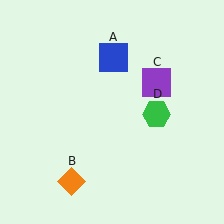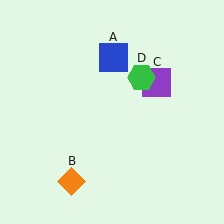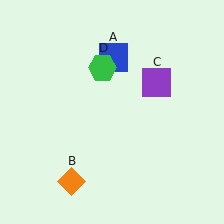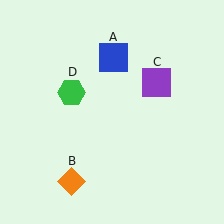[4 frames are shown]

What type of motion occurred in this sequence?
The green hexagon (object D) rotated counterclockwise around the center of the scene.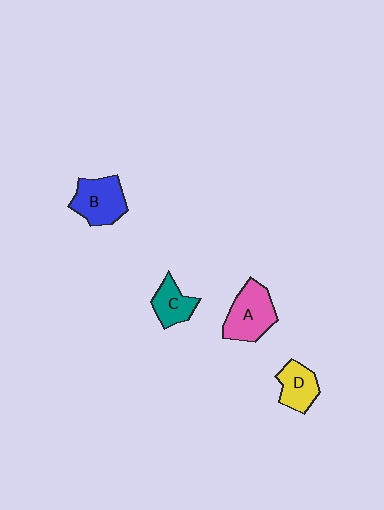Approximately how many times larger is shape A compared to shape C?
Approximately 1.6 times.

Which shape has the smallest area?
Shape C (teal).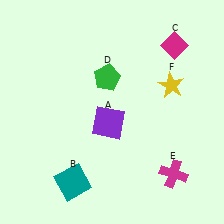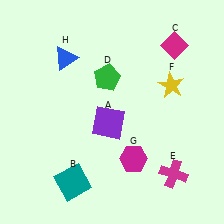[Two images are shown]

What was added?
A magenta hexagon (G), a blue triangle (H) were added in Image 2.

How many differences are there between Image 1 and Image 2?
There are 2 differences between the two images.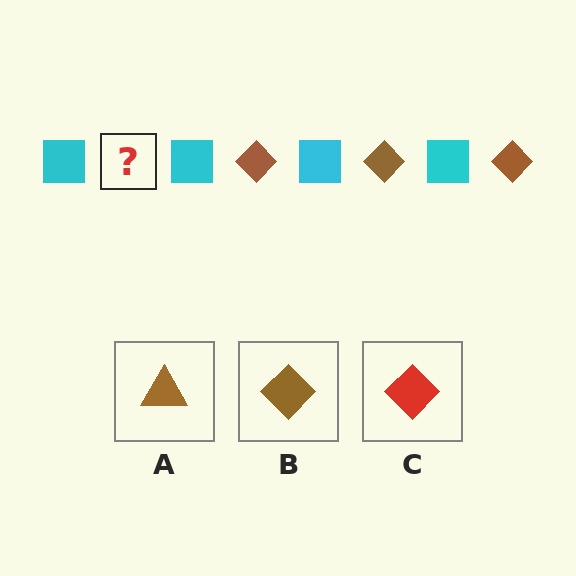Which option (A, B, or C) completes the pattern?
B.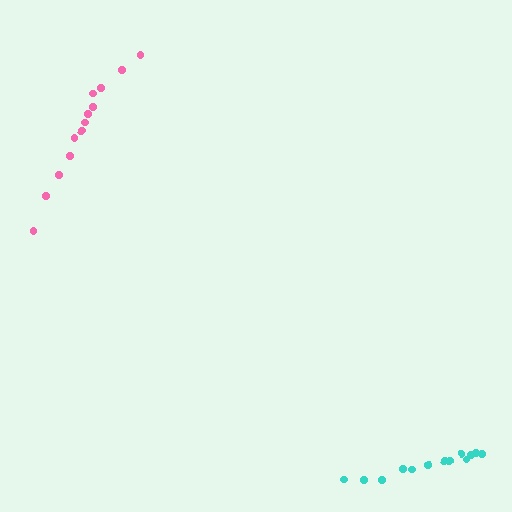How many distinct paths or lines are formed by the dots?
There are 2 distinct paths.